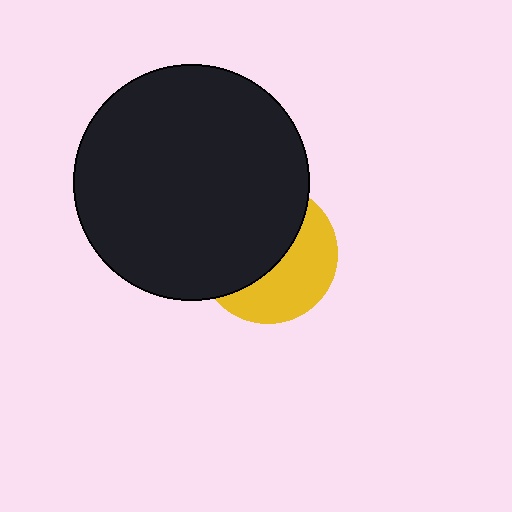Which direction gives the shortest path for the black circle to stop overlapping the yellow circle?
Moving toward the upper-left gives the shortest separation.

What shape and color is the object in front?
The object in front is a black circle.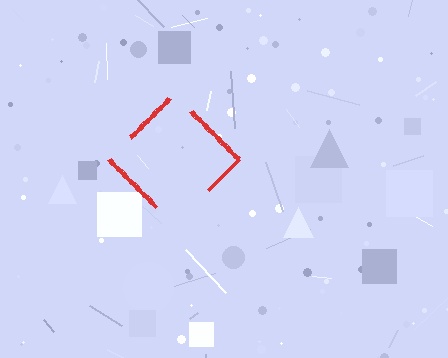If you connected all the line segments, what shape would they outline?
They would outline a diamond.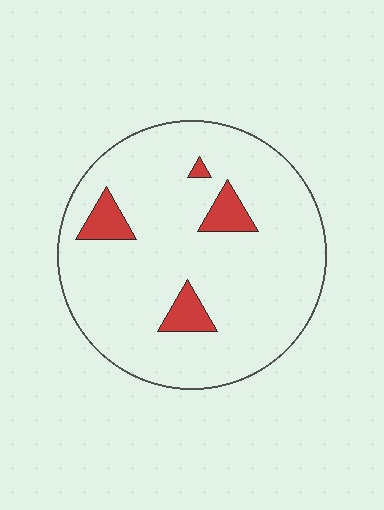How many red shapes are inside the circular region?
4.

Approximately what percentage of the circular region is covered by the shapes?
Approximately 10%.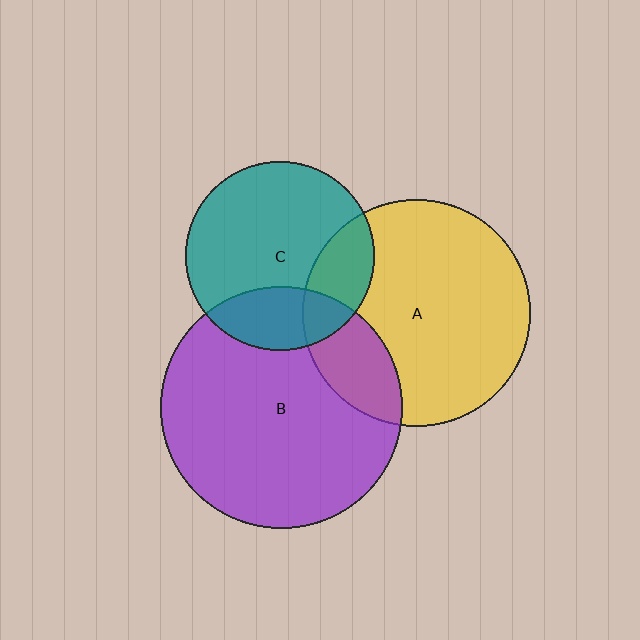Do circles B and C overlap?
Yes.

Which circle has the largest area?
Circle B (purple).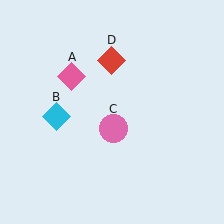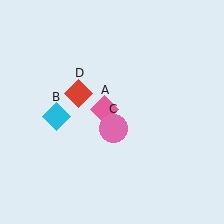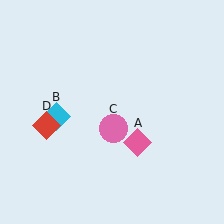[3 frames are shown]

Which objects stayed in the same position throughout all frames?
Cyan diamond (object B) and pink circle (object C) remained stationary.